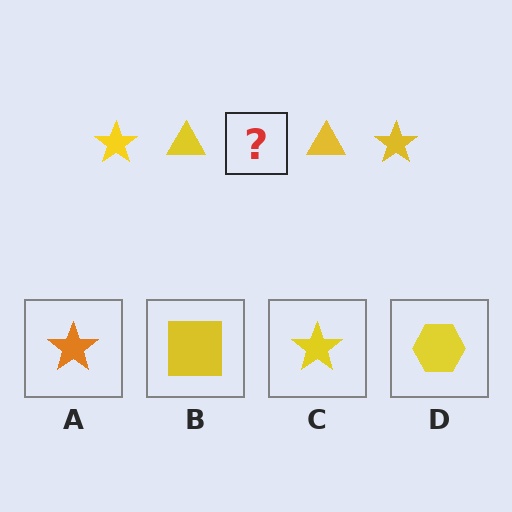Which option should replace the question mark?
Option C.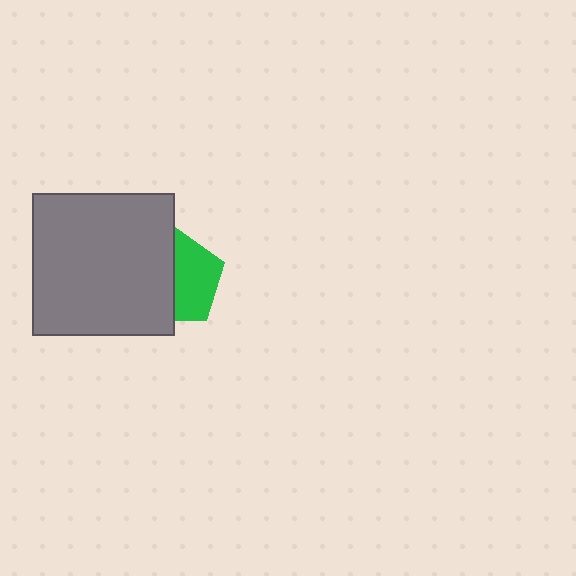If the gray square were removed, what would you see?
You would see the complete green pentagon.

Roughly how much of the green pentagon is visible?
About half of it is visible (roughly 51%).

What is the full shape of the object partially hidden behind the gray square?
The partially hidden object is a green pentagon.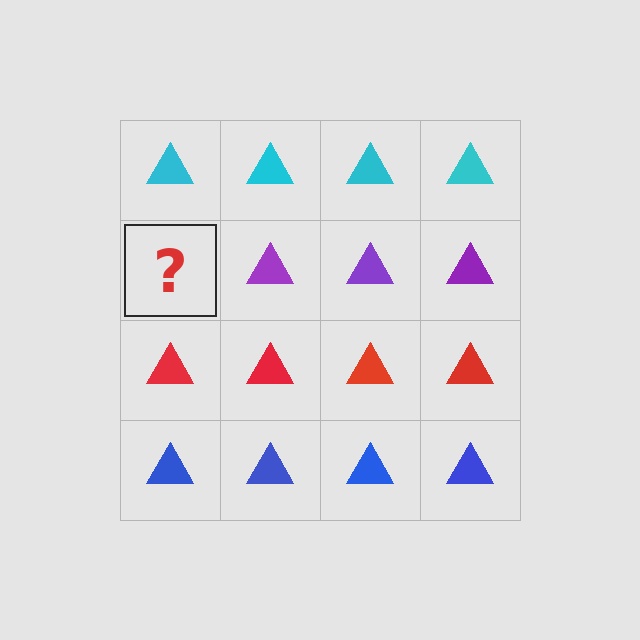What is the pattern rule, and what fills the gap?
The rule is that each row has a consistent color. The gap should be filled with a purple triangle.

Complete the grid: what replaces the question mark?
The question mark should be replaced with a purple triangle.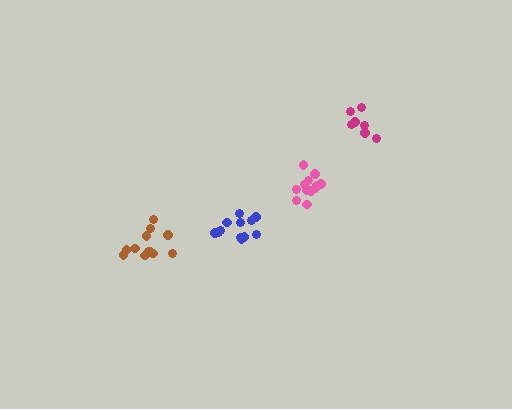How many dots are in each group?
Group 1: 12 dots, Group 2: 7 dots, Group 3: 13 dots, Group 4: 12 dots (44 total).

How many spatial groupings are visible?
There are 4 spatial groupings.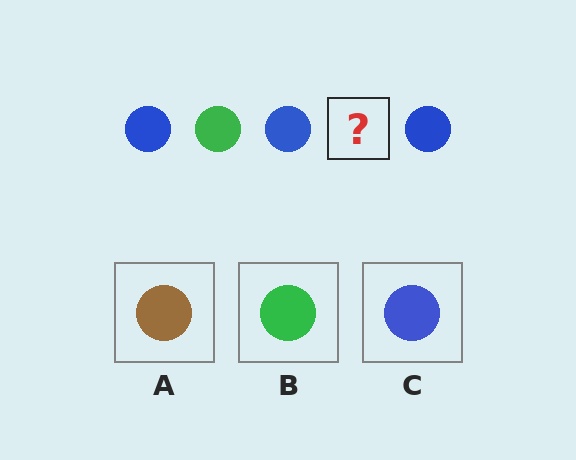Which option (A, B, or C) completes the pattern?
B.